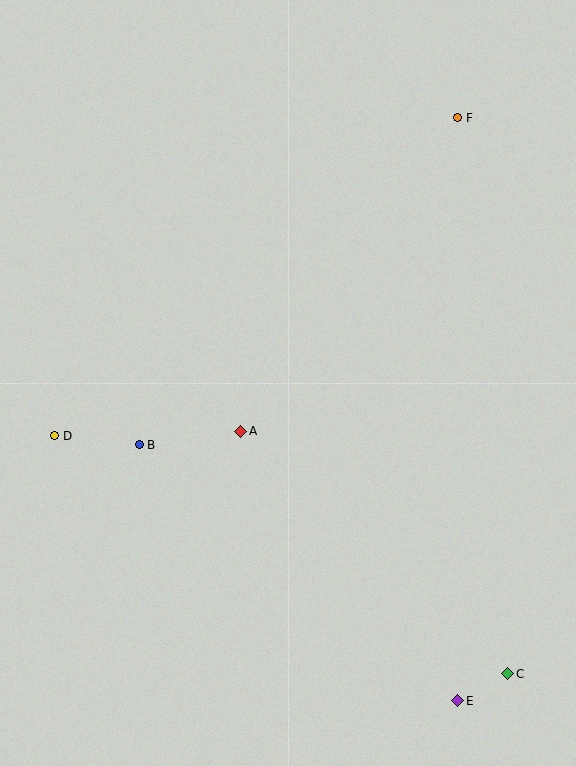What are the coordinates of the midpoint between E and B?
The midpoint between E and B is at (298, 573).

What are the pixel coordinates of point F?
Point F is at (458, 118).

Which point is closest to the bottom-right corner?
Point C is closest to the bottom-right corner.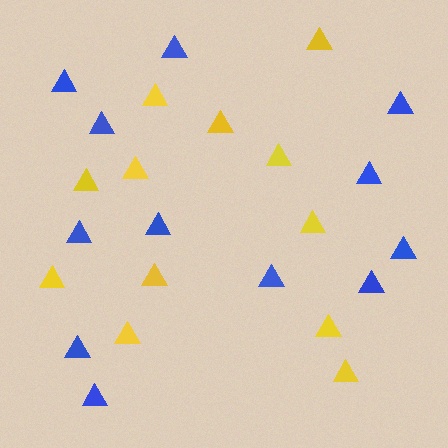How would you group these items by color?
There are 2 groups: one group of blue triangles (12) and one group of yellow triangles (12).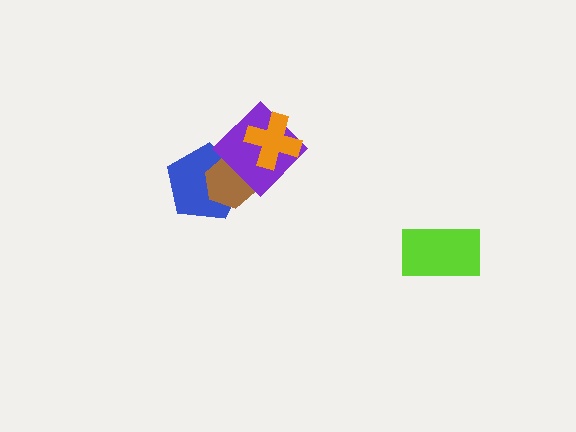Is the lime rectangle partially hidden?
No, no other shape covers it.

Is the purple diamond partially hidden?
Yes, it is partially covered by another shape.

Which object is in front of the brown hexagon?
The purple diamond is in front of the brown hexagon.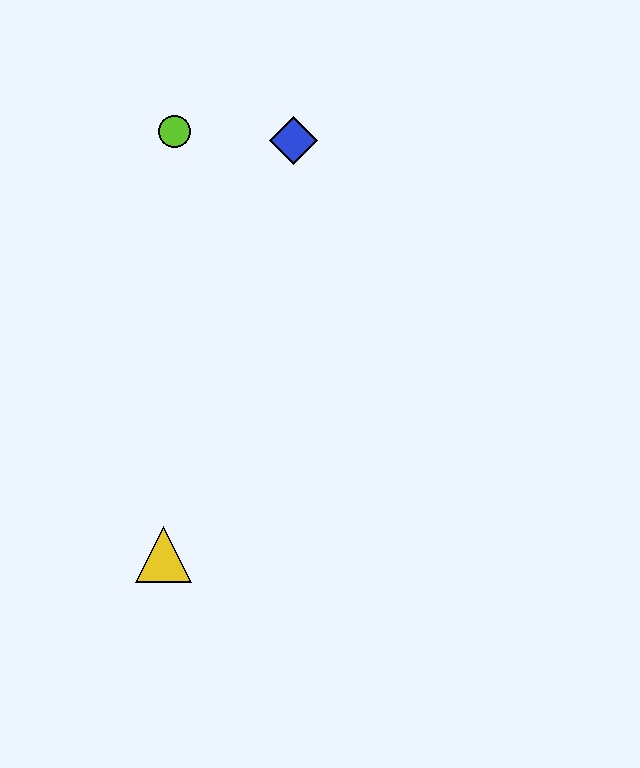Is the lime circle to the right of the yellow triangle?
Yes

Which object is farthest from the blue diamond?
The yellow triangle is farthest from the blue diamond.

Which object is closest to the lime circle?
The blue diamond is closest to the lime circle.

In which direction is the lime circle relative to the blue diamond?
The lime circle is to the left of the blue diamond.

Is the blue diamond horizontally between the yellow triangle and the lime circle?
No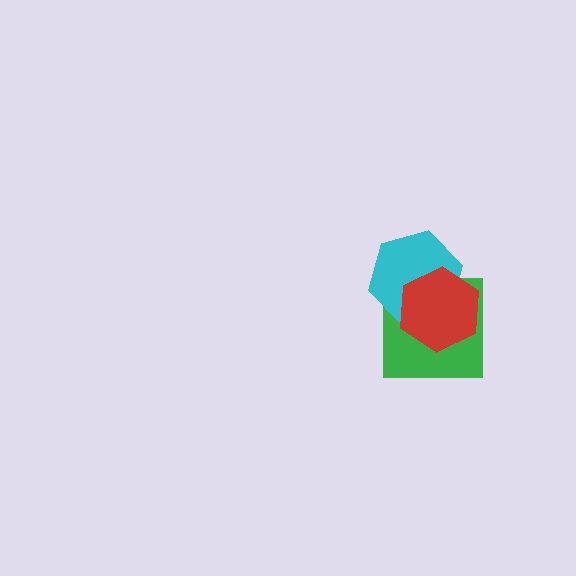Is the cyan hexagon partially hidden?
Yes, it is partially covered by another shape.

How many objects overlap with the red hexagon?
2 objects overlap with the red hexagon.